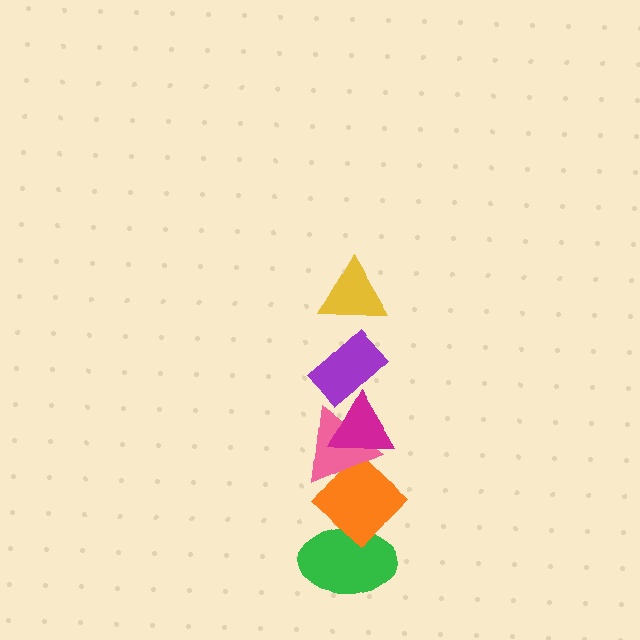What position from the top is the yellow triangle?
The yellow triangle is 1st from the top.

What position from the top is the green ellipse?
The green ellipse is 6th from the top.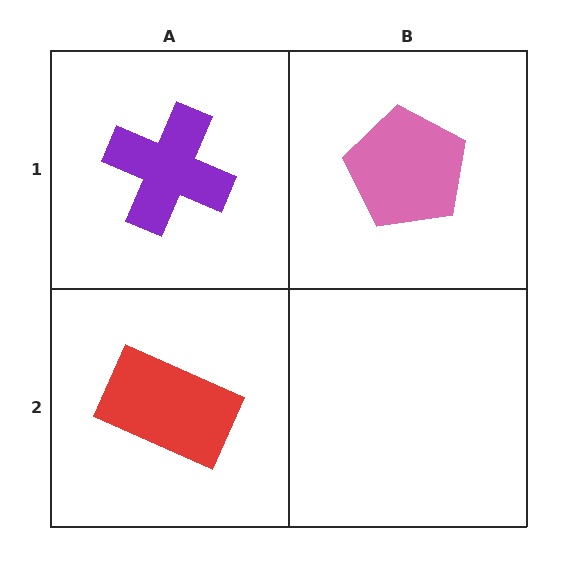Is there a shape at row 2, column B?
No, that cell is empty.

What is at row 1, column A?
A purple cross.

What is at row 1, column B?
A pink pentagon.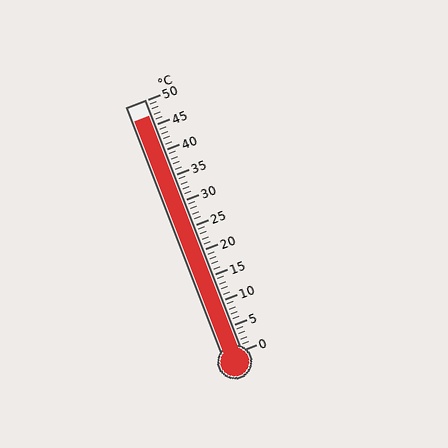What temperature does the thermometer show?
The thermometer shows approximately 47°C.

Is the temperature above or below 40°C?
The temperature is above 40°C.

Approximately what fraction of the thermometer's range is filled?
The thermometer is filled to approximately 95% of its range.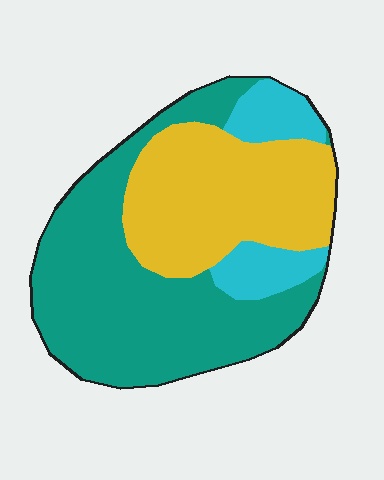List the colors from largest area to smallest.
From largest to smallest: teal, yellow, cyan.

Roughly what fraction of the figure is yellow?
Yellow takes up about three eighths (3/8) of the figure.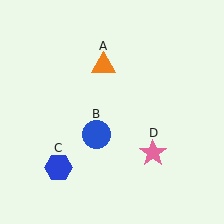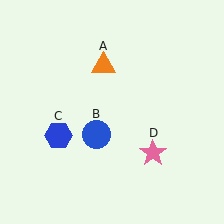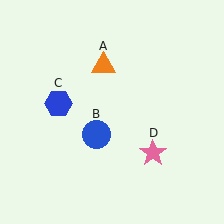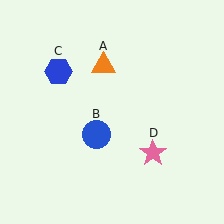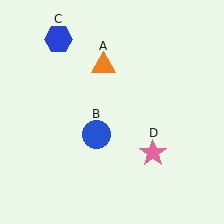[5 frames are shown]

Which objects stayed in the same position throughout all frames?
Orange triangle (object A) and blue circle (object B) and pink star (object D) remained stationary.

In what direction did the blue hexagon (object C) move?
The blue hexagon (object C) moved up.